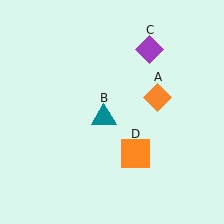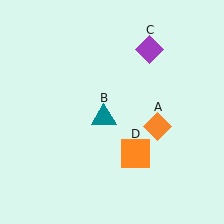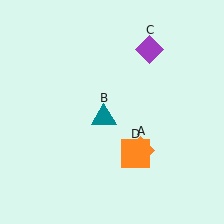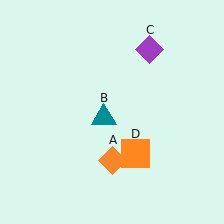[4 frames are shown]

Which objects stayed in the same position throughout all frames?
Teal triangle (object B) and purple diamond (object C) and orange square (object D) remained stationary.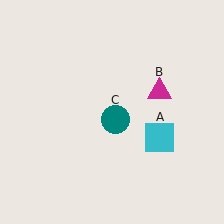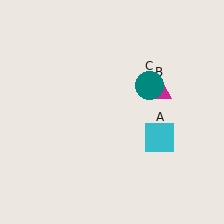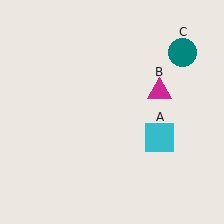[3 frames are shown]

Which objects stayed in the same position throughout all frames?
Cyan square (object A) and magenta triangle (object B) remained stationary.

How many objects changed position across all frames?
1 object changed position: teal circle (object C).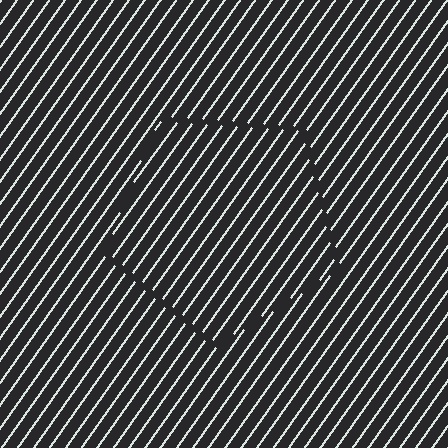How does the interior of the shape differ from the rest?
The interior of the shape contains the same grating, shifted by half a period — the contour is defined by the phase discontinuity where line-ends from the inner and outer gratings abut.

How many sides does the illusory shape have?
5 sides — the line-ends trace a pentagon.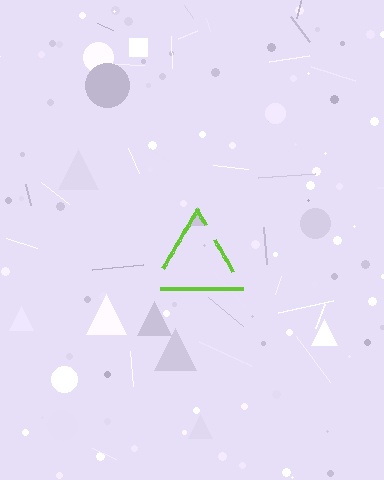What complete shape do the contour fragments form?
The contour fragments form a triangle.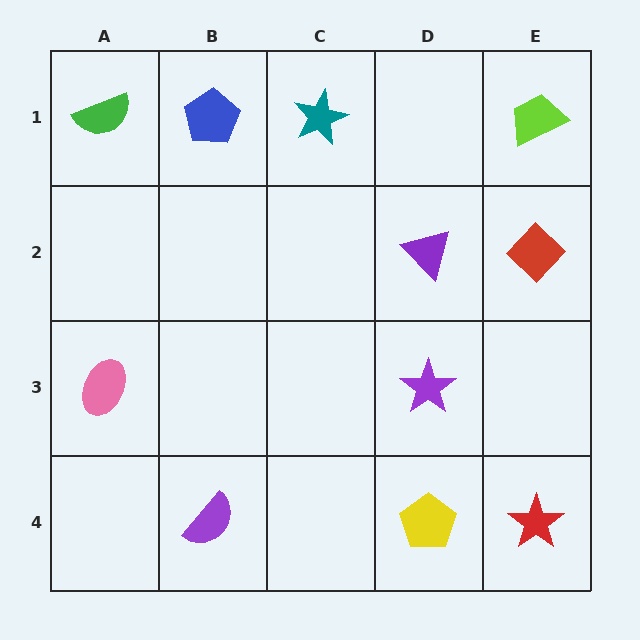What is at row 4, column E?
A red star.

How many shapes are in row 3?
2 shapes.